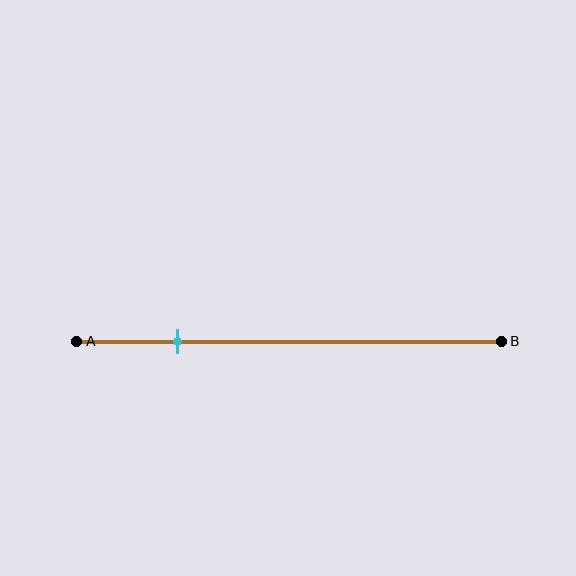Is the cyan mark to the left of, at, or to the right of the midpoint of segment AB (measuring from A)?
The cyan mark is to the left of the midpoint of segment AB.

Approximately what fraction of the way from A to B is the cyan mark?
The cyan mark is approximately 25% of the way from A to B.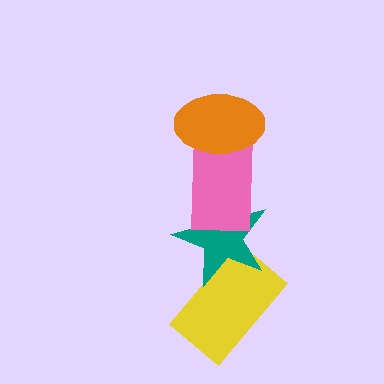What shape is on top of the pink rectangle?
The orange ellipse is on top of the pink rectangle.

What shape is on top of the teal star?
The pink rectangle is on top of the teal star.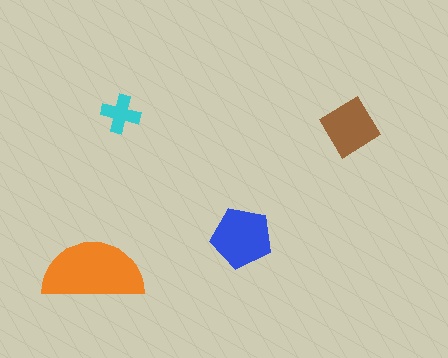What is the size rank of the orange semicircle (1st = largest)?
1st.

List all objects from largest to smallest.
The orange semicircle, the blue pentagon, the brown diamond, the cyan cross.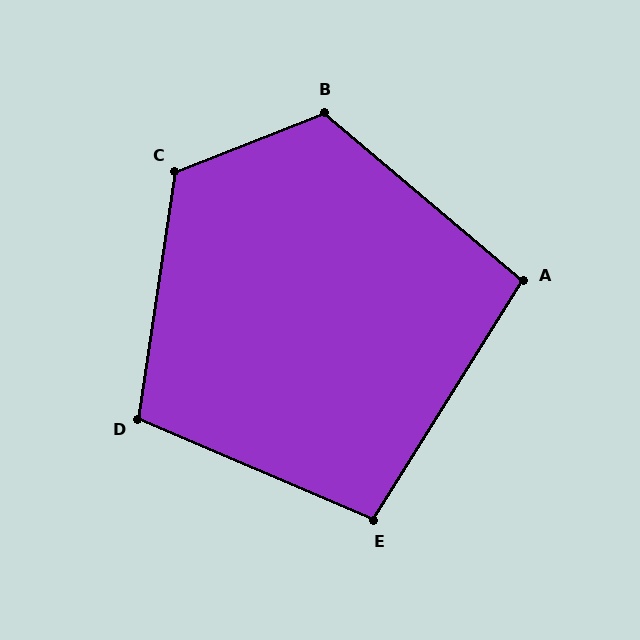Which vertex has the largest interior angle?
C, at approximately 120 degrees.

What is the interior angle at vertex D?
Approximately 105 degrees (obtuse).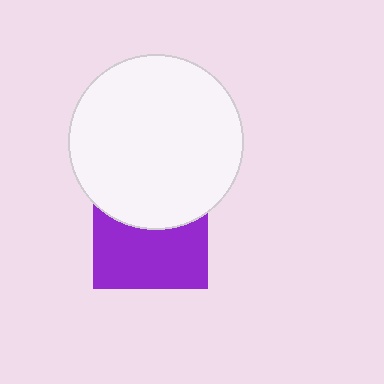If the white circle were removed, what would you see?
You would see the complete purple square.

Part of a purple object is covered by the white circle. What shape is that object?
It is a square.